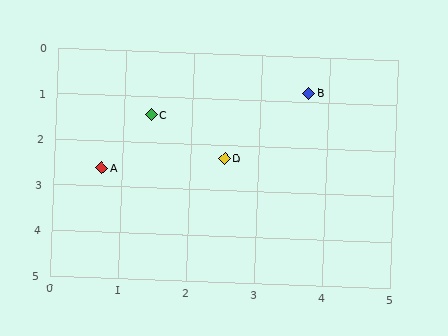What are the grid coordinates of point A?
Point A is at approximately (0.7, 2.6).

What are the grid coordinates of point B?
Point B is at approximately (3.7, 0.8).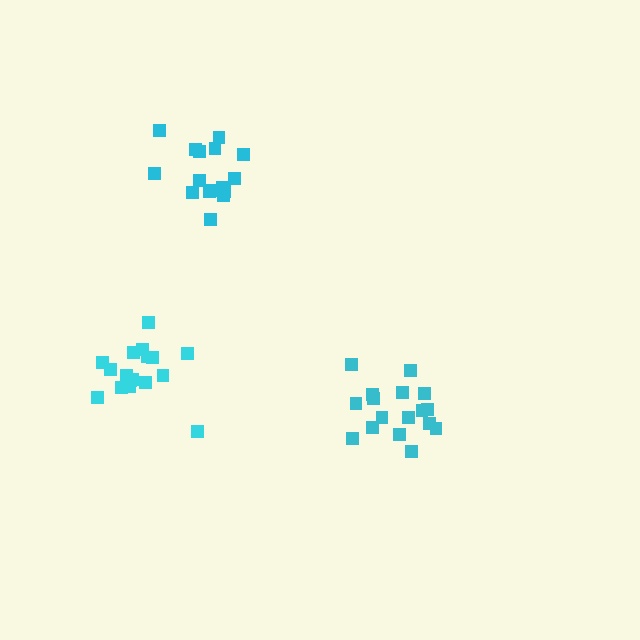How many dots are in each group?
Group 1: 17 dots, Group 2: 17 dots, Group 3: 17 dots (51 total).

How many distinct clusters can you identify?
There are 3 distinct clusters.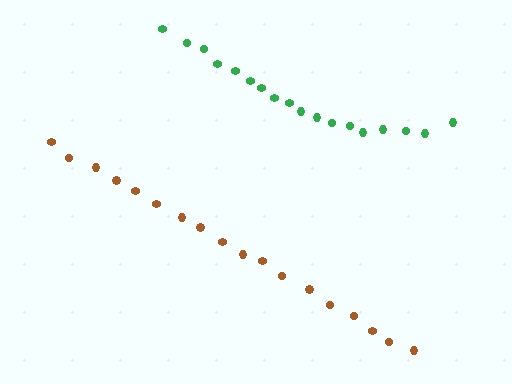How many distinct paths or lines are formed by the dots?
There are 2 distinct paths.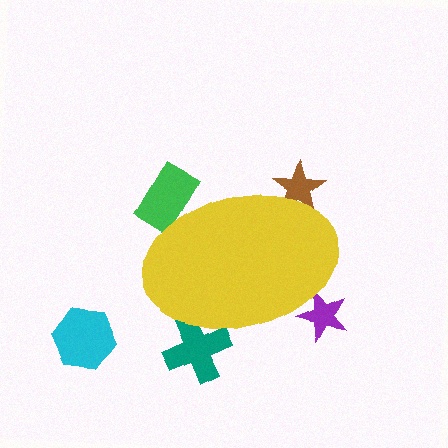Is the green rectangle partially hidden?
Yes, the green rectangle is partially hidden behind the yellow ellipse.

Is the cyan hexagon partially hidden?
No, the cyan hexagon is fully visible.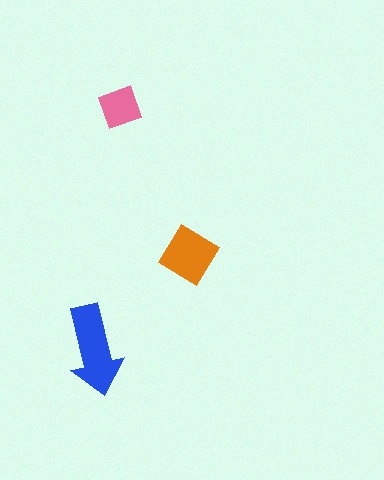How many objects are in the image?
There are 3 objects in the image.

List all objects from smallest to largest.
The pink square, the orange diamond, the blue arrow.